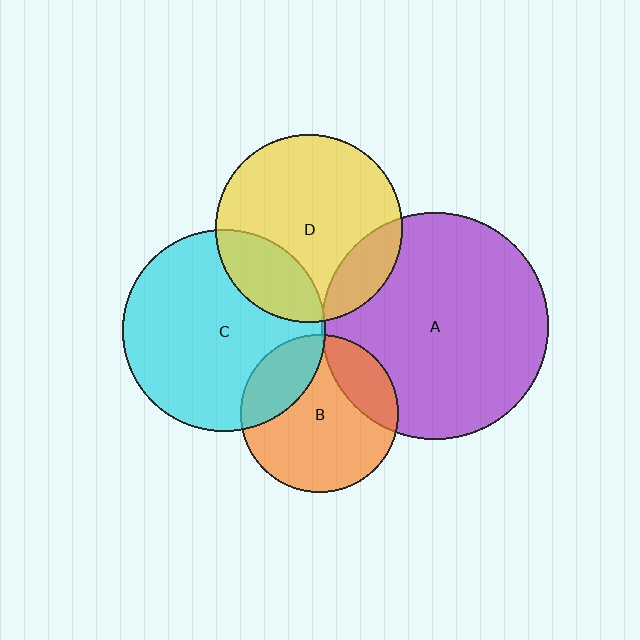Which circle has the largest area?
Circle A (purple).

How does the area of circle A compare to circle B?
Approximately 2.0 times.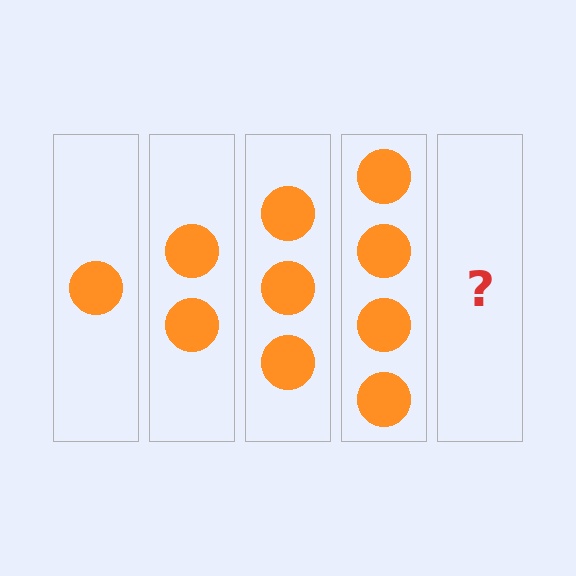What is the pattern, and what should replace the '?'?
The pattern is that each step adds one more circle. The '?' should be 5 circles.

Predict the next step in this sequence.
The next step is 5 circles.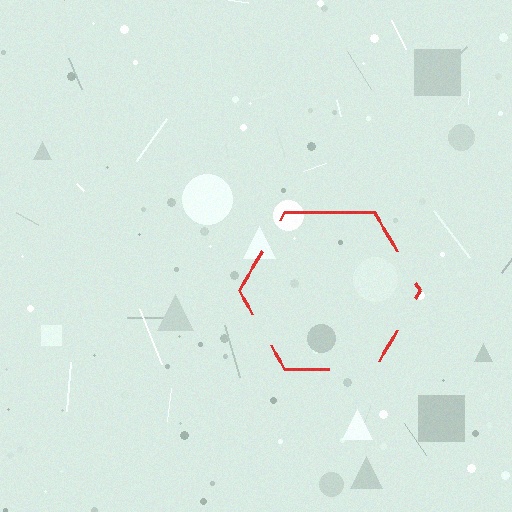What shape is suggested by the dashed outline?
The dashed outline suggests a hexagon.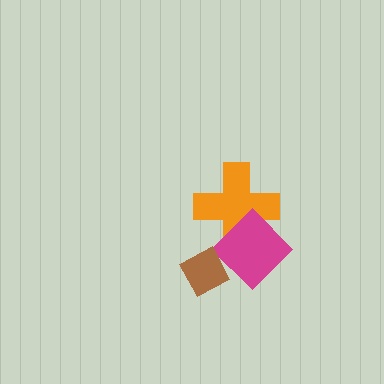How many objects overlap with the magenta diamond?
2 objects overlap with the magenta diamond.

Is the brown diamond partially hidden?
No, no other shape covers it.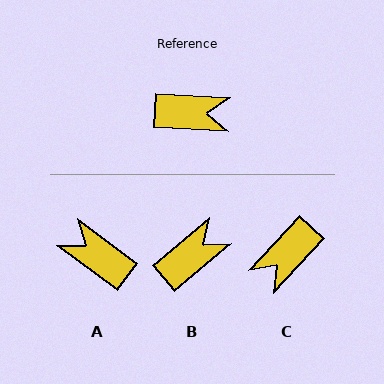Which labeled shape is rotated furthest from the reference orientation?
A, about 146 degrees away.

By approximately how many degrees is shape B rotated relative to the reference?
Approximately 43 degrees counter-clockwise.